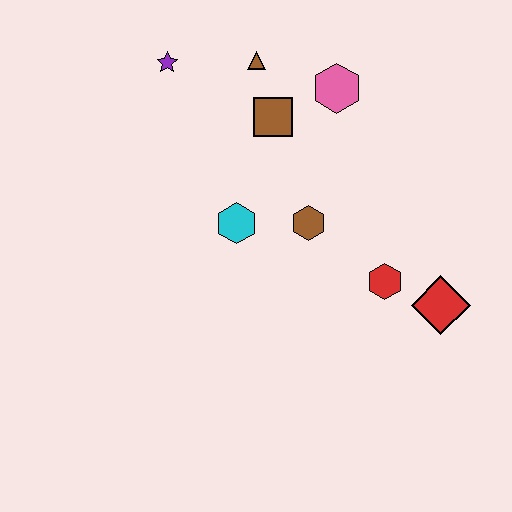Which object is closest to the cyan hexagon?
The brown hexagon is closest to the cyan hexagon.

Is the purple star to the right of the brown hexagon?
No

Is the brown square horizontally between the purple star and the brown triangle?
No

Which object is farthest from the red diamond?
The purple star is farthest from the red diamond.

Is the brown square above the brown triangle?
No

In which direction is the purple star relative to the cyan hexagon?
The purple star is above the cyan hexagon.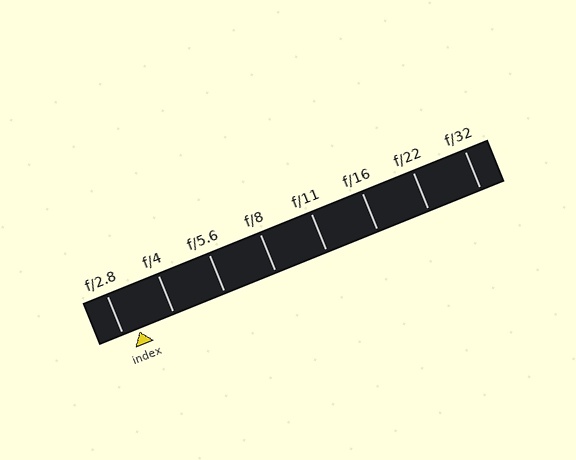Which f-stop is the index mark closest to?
The index mark is closest to f/2.8.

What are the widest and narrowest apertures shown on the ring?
The widest aperture shown is f/2.8 and the narrowest is f/32.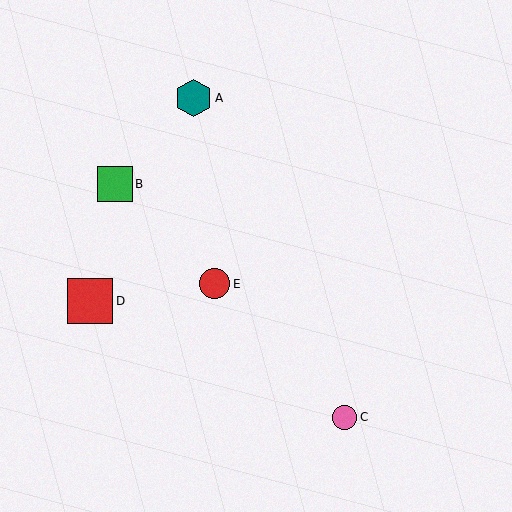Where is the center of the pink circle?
The center of the pink circle is at (345, 417).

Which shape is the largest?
The red square (labeled D) is the largest.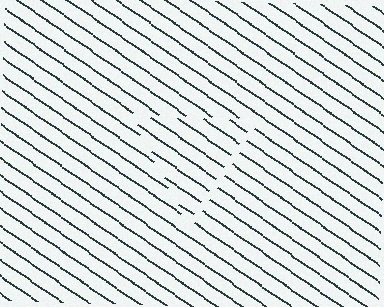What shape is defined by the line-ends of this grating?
An illusory triangle. The interior of the shape contains the same grating, shifted by half a period — the contour is defined by the phase discontinuity where line-ends from the inner and outer gratings abut.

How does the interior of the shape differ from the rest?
The interior of the shape contains the same grating, shifted by half a period — the contour is defined by the phase discontinuity where line-ends from the inner and outer gratings abut.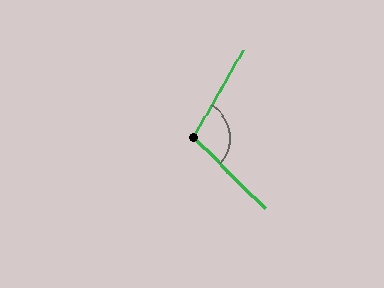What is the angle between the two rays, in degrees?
Approximately 105 degrees.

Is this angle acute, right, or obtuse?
It is obtuse.